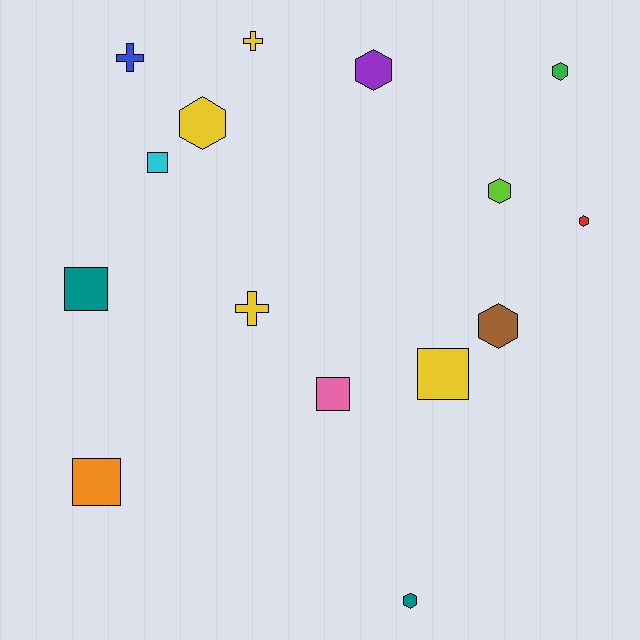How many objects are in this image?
There are 15 objects.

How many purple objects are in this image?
There is 1 purple object.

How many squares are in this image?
There are 5 squares.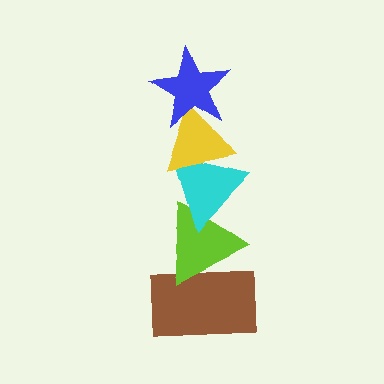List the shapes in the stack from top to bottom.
From top to bottom: the blue star, the yellow triangle, the cyan triangle, the lime triangle, the brown rectangle.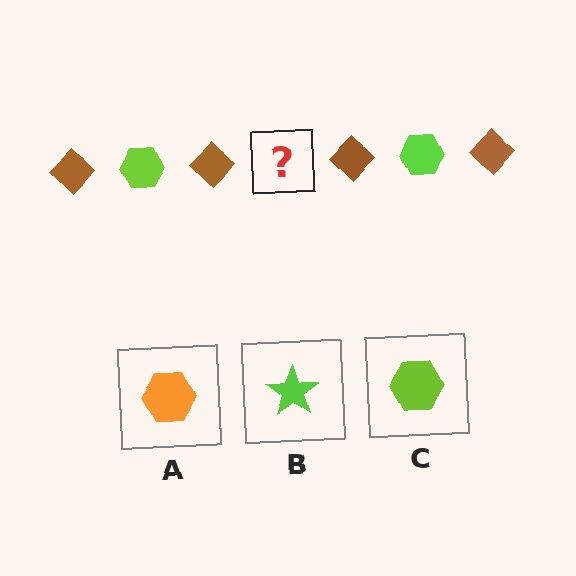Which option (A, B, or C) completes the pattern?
C.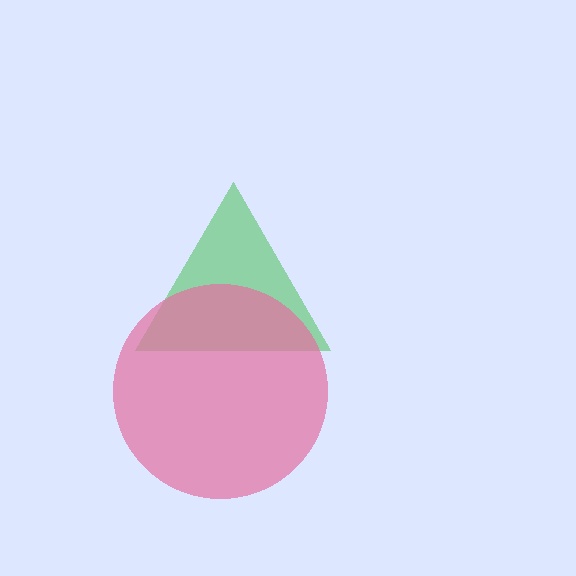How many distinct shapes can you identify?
There are 2 distinct shapes: a green triangle, a pink circle.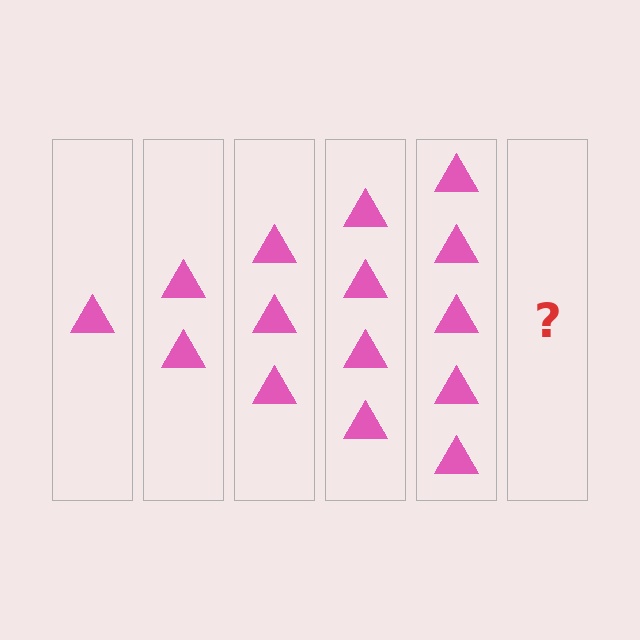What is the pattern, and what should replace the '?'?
The pattern is that each step adds one more triangle. The '?' should be 6 triangles.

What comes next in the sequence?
The next element should be 6 triangles.